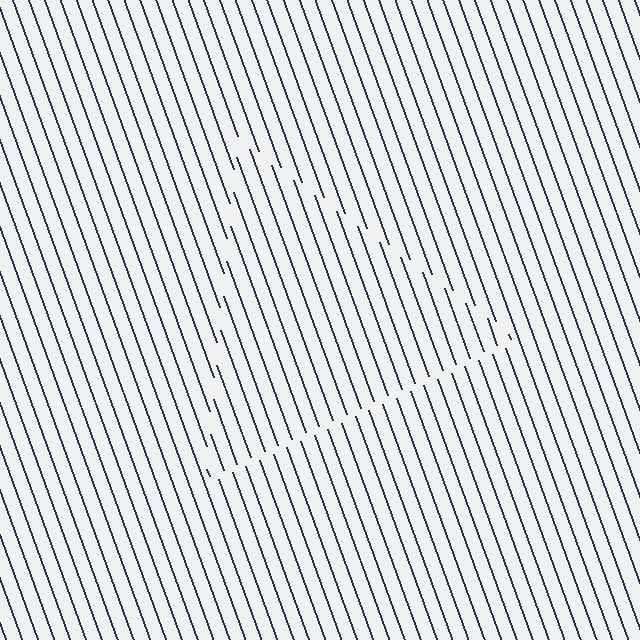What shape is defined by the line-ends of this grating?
An illusory triangle. The interior of the shape contains the same grating, shifted by half a period — the contour is defined by the phase discontinuity where line-ends from the inner and outer gratings abut.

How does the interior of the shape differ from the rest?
The interior of the shape contains the same grating, shifted by half a period — the contour is defined by the phase discontinuity where line-ends from the inner and outer gratings abut.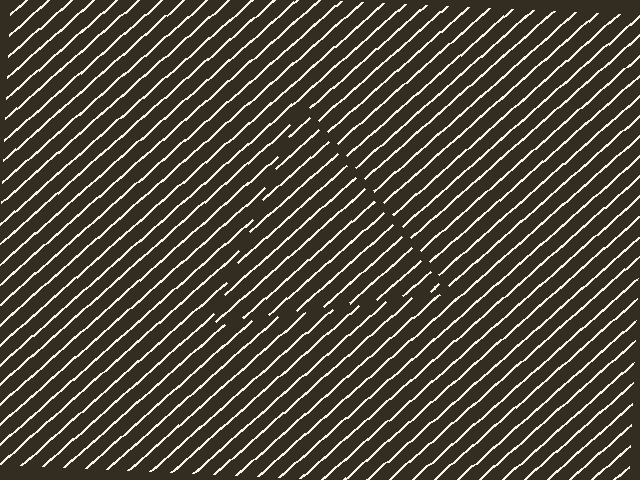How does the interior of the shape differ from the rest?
The interior of the shape contains the same grating, shifted by half a period — the contour is defined by the phase discontinuity where line-ends from the inner and outer gratings abut.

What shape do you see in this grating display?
An illusory triangle. The interior of the shape contains the same grating, shifted by half a period — the contour is defined by the phase discontinuity where line-ends from the inner and outer gratings abut.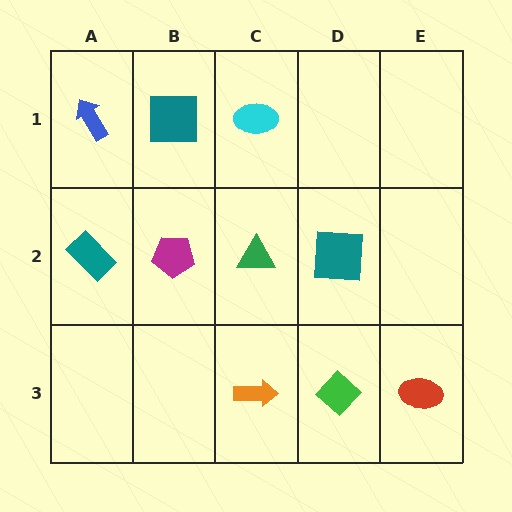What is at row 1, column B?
A teal square.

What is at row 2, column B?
A magenta pentagon.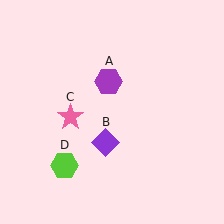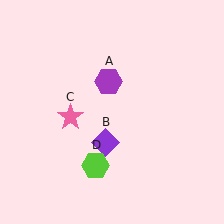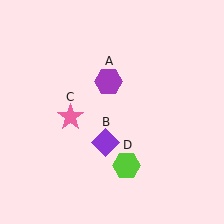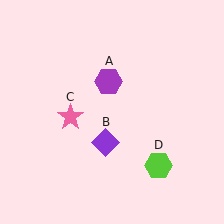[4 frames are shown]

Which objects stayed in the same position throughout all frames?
Purple hexagon (object A) and purple diamond (object B) and pink star (object C) remained stationary.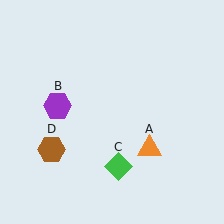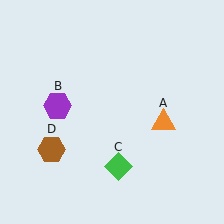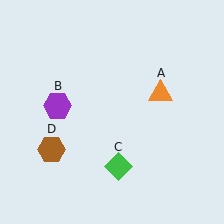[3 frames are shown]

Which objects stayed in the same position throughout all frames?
Purple hexagon (object B) and green diamond (object C) and brown hexagon (object D) remained stationary.